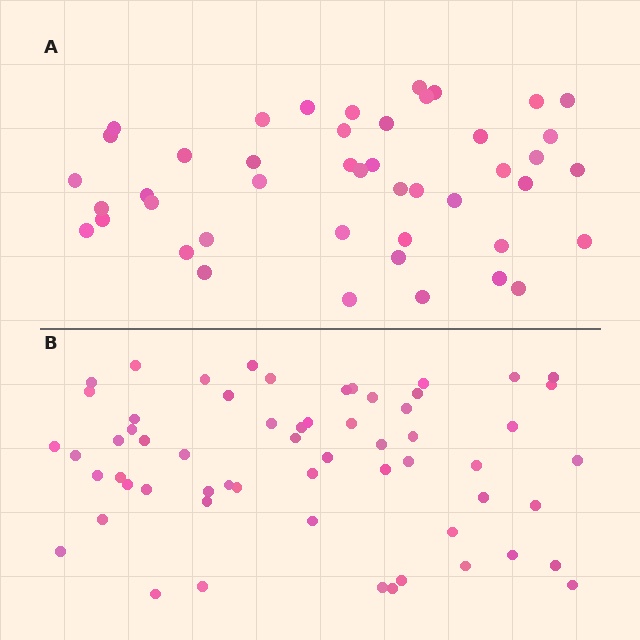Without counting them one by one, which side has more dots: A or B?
Region B (the bottom region) has more dots.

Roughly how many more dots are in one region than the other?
Region B has approximately 15 more dots than region A.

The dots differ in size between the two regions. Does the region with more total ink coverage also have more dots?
No. Region A has more total ink coverage because its dots are larger, but region B actually contains more individual dots. Total area can be misleading — the number of items is what matters here.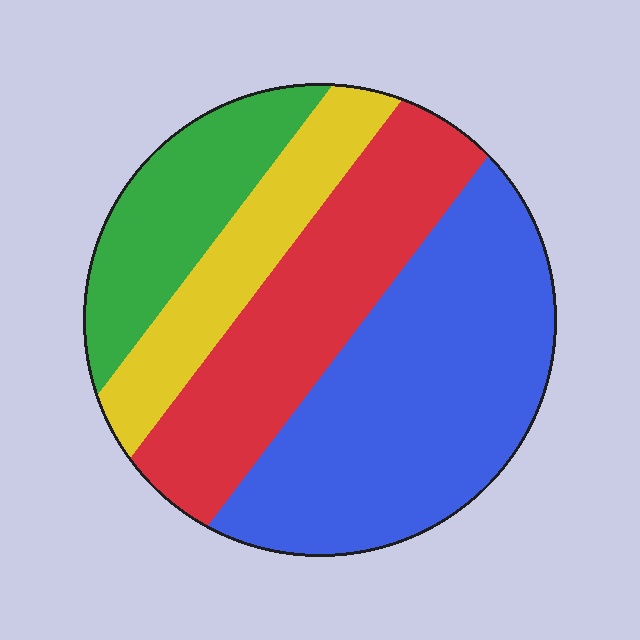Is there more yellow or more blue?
Blue.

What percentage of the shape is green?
Green covers about 15% of the shape.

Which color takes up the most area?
Blue, at roughly 40%.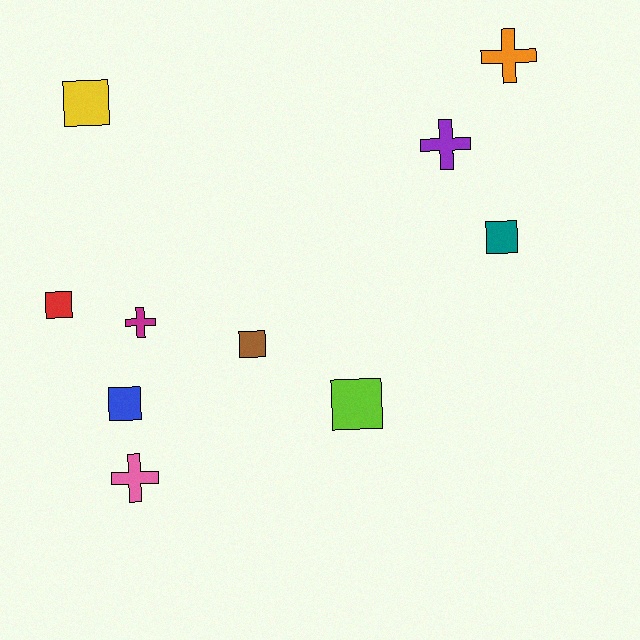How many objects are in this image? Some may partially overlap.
There are 10 objects.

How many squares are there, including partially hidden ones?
There are 6 squares.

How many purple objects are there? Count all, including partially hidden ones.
There is 1 purple object.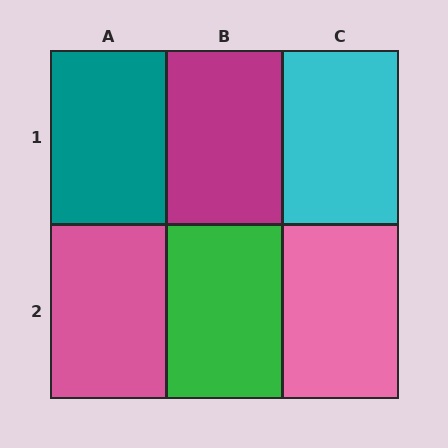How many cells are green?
1 cell is green.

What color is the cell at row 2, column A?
Pink.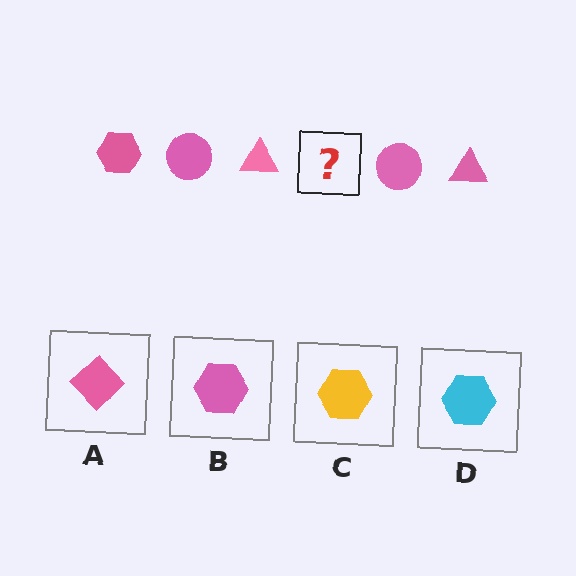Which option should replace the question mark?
Option B.